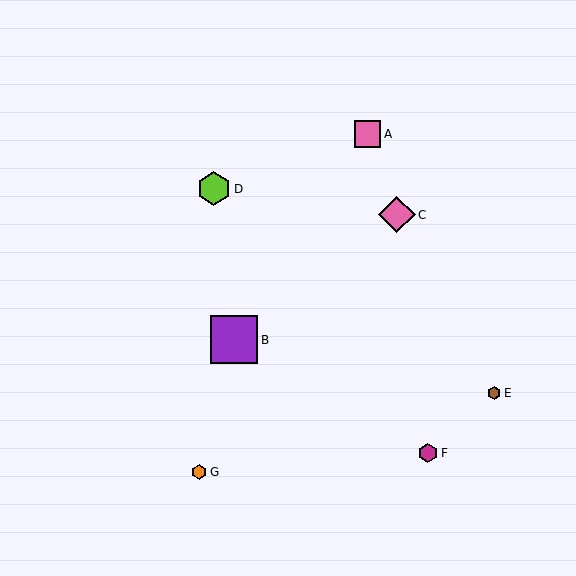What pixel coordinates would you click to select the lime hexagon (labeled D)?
Click at (214, 189) to select the lime hexagon D.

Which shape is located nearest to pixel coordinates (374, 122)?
The pink square (labeled A) at (367, 134) is nearest to that location.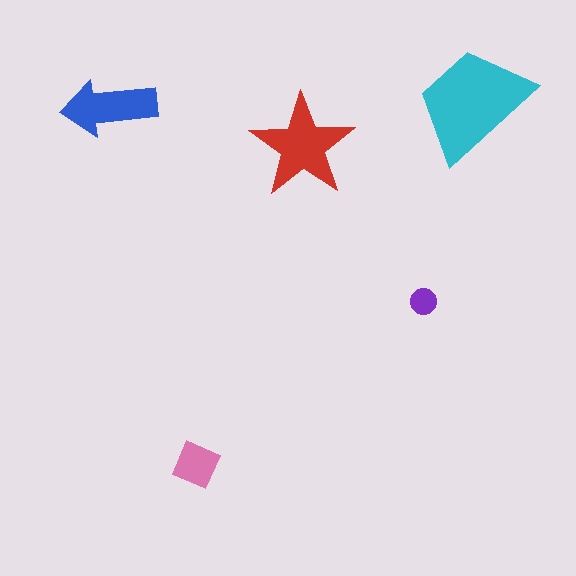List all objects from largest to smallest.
The cyan trapezoid, the red star, the blue arrow, the pink diamond, the purple circle.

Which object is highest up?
The cyan trapezoid is topmost.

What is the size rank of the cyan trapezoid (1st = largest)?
1st.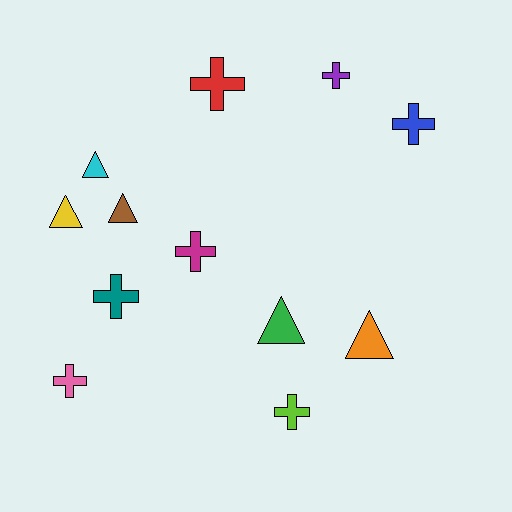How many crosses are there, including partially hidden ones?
There are 7 crosses.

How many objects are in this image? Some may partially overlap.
There are 12 objects.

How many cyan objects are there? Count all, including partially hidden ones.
There is 1 cyan object.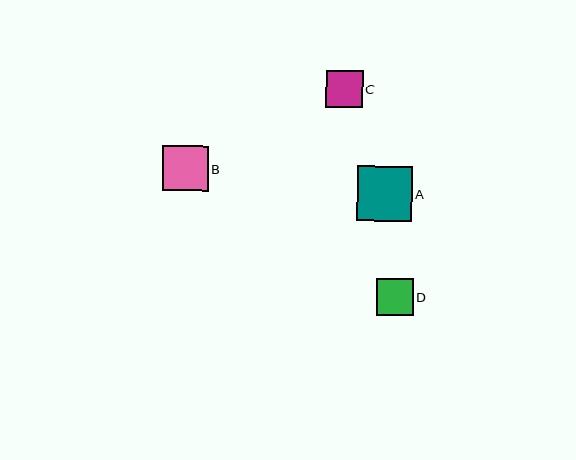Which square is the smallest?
Square D is the smallest with a size of approximately 37 pixels.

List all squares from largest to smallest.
From largest to smallest: A, B, C, D.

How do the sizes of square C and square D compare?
Square C and square D are approximately the same size.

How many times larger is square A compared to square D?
Square A is approximately 1.5 times the size of square D.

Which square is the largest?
Square A is the largest with a size of approximately 55 pixels.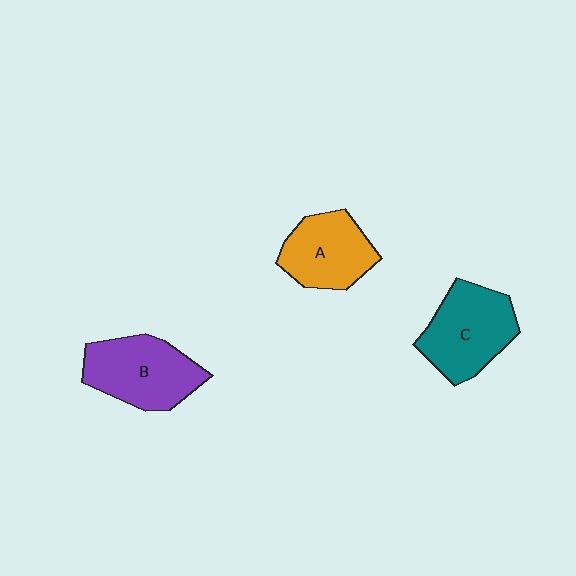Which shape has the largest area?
Shape B (purple).